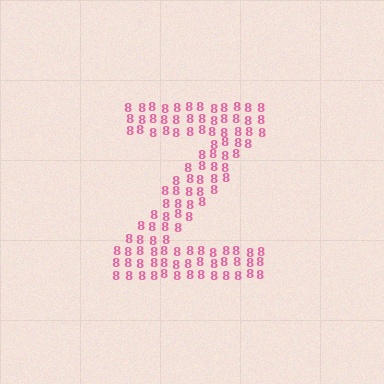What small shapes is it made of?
It is made of small digit 8's.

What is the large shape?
The large shape is the letter Z.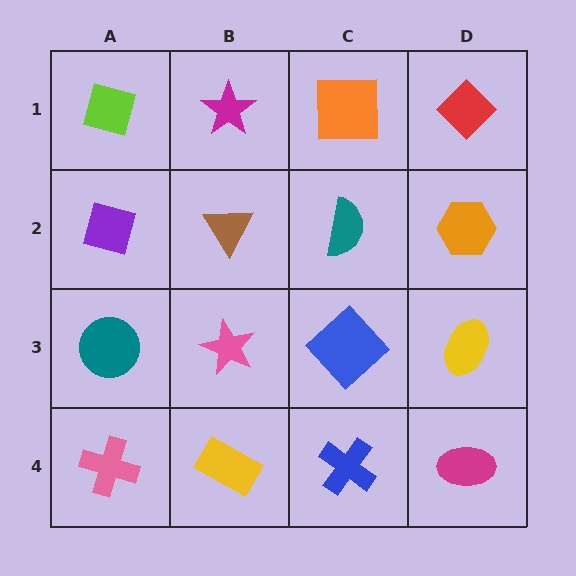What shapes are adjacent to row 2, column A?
A lime square (row 1, column A), a teal circle (row 3, column A), a brown triangle (row 2, column B).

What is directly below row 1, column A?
A purple diamond.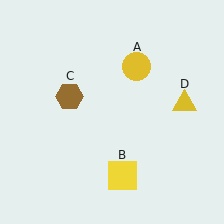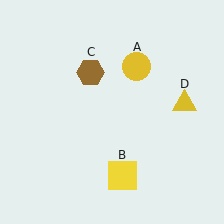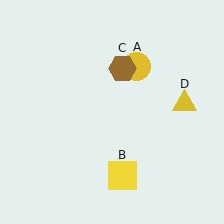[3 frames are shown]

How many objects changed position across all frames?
1 object changed position: brown hexagon (object C).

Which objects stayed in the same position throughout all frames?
Yellow circle (object A) and yellow square (object B) and yellow triangle (object D) remained stationary.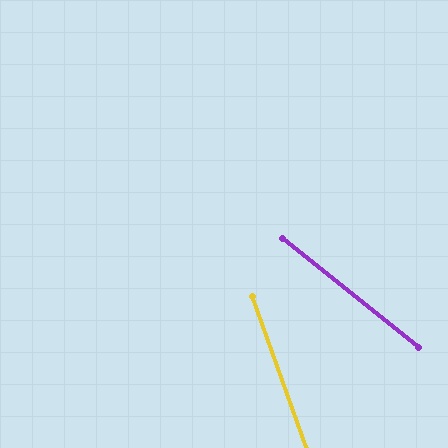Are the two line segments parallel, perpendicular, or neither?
Neither parallel nor perpendicular — they differ by about 32°.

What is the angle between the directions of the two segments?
Approximately 32 degrees.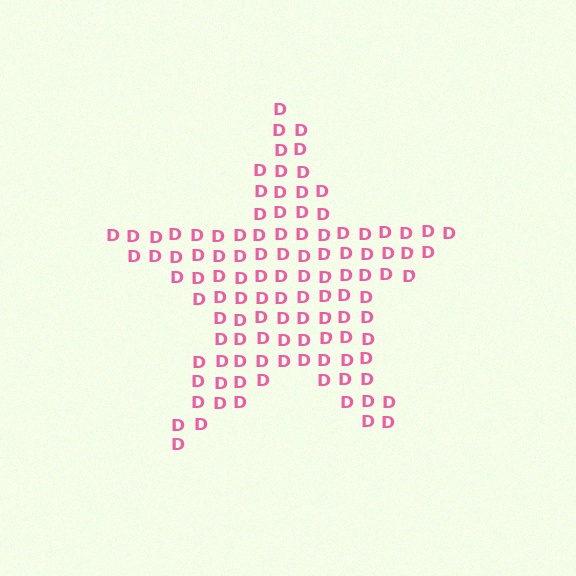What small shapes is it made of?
It is made of small letter D's.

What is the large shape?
The large shape is a star.